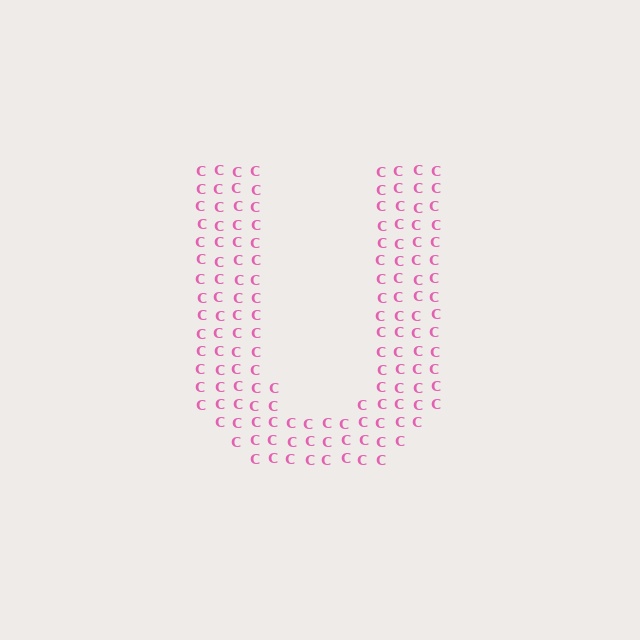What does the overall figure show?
The overall figure shows the letter U.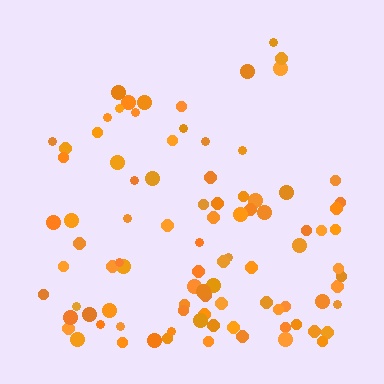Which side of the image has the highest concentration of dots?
The bottom.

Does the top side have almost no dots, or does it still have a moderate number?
Still a moderate number, just noticeably fewer than the bottom.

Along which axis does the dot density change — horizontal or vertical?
Vertical.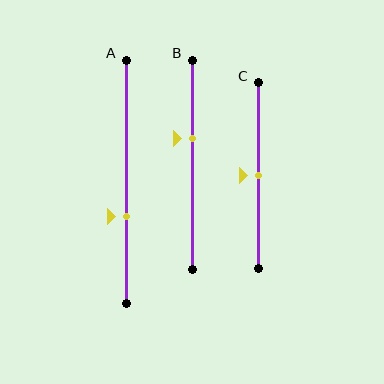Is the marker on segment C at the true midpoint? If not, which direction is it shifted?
Yes, the marker on segment C is at the true midpoint.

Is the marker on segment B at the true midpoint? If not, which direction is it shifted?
No, the marker on segment B is shifted upward by about 12% of the segment length.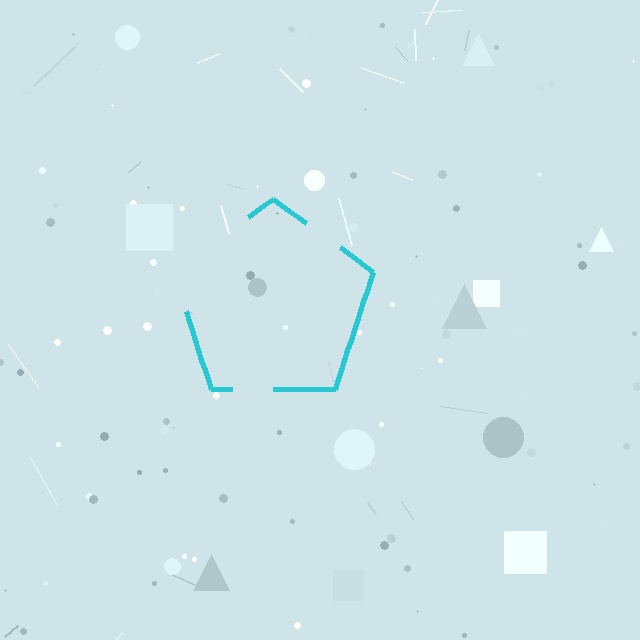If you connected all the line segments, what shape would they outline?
They would outline a pentagon.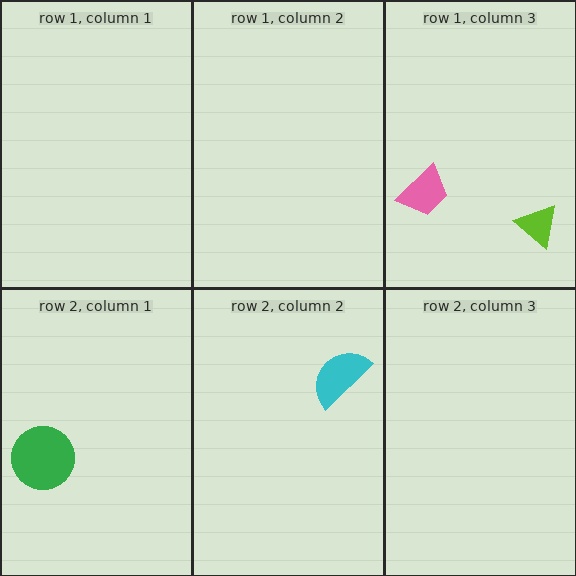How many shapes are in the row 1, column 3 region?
2.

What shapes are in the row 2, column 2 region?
The cyan semicircle.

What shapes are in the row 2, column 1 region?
The green circle.